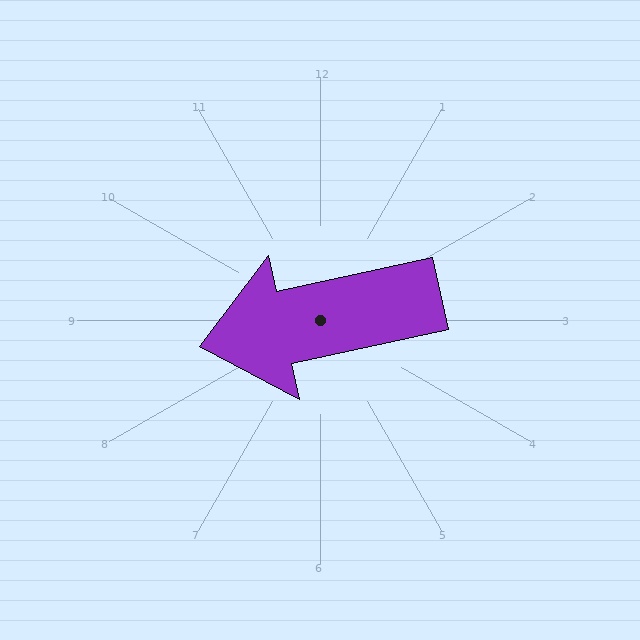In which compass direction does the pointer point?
West.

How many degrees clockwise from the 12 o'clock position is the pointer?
Approximately 258 degrees.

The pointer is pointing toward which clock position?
Roughly 9 o'clock.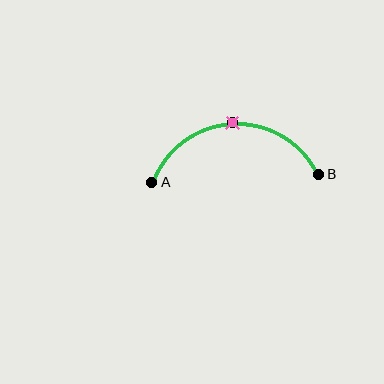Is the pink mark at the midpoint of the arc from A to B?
Yes. The pink mark lies on the arc at equal arc-length from both A and B — it is the arc midpoint.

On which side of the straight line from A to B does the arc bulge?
The arc bulges above the straight line connecting A and B.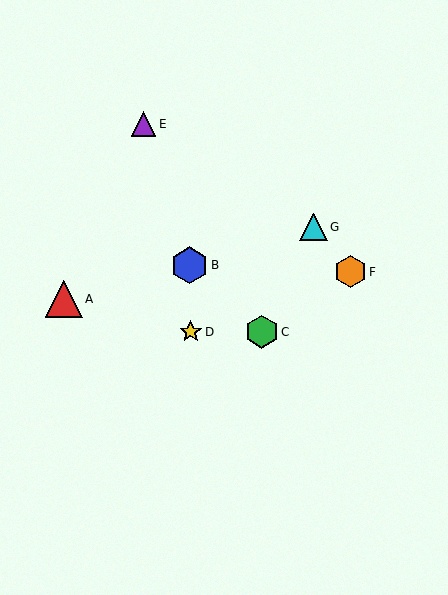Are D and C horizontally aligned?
Yes, both are at y≈332.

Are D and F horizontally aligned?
No, D is at y≈332 and F is at y≈272.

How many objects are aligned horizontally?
2 objects (C, D) are aligned horizontally.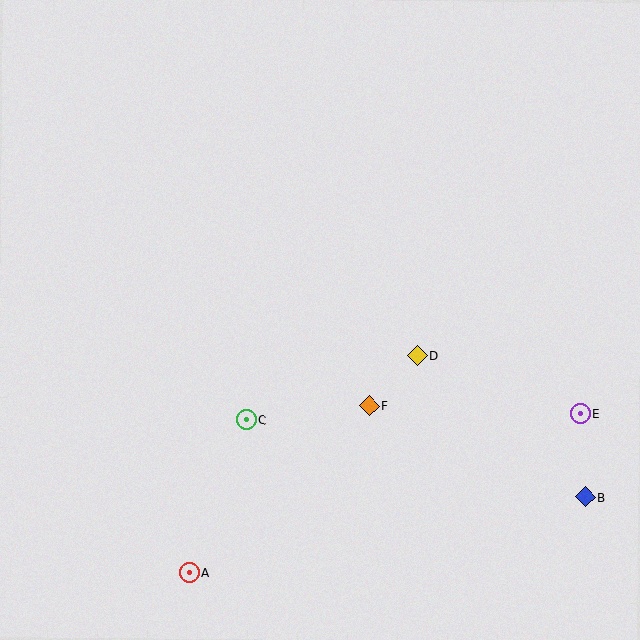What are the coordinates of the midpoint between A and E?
The midpoint between A and E is at (384, 493).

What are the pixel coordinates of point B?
Point B is at (586, 497).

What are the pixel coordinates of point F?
Point F is at (370, 406).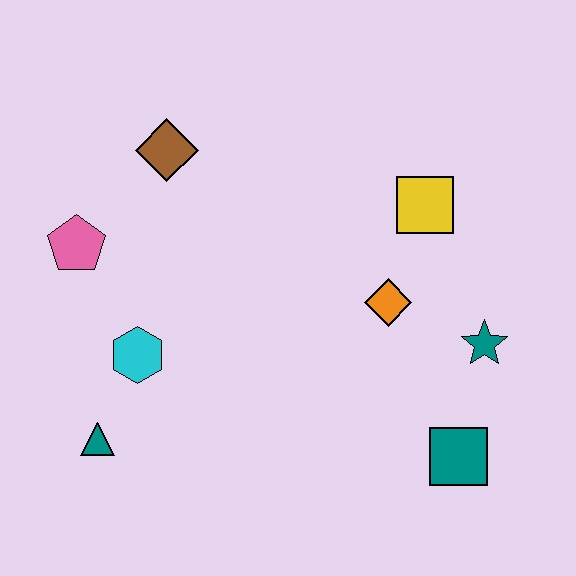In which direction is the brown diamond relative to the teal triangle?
The brown diamond is above the teal triangle.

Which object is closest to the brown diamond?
The pink pentagon is closest to the brown diamond.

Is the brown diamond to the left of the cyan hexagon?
No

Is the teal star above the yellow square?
No